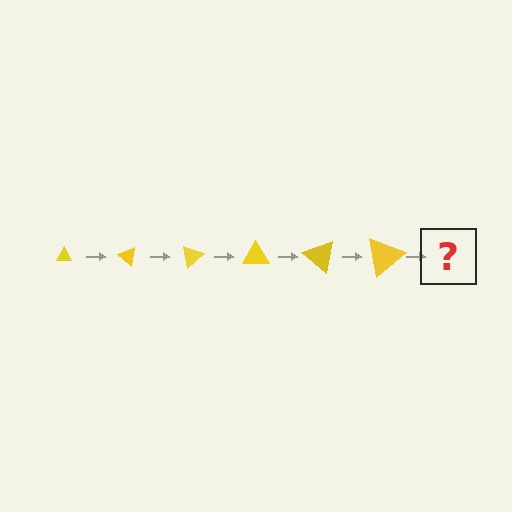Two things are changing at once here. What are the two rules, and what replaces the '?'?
The two rules are that the triangle grows larger each step and it rotates 40 degrees each step. The '?' should be a triangle, larger than the previous one and rotated 240 degrees from the start.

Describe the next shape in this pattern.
It should be a triangle, larger than the previous one and rotated 240 degrees from the start.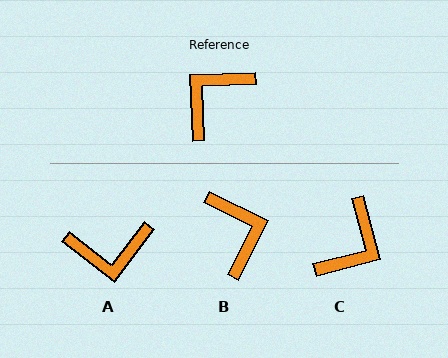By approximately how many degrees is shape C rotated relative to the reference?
Approximately 168 degrees clockwise.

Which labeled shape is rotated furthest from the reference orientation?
C, about 168 degrees away.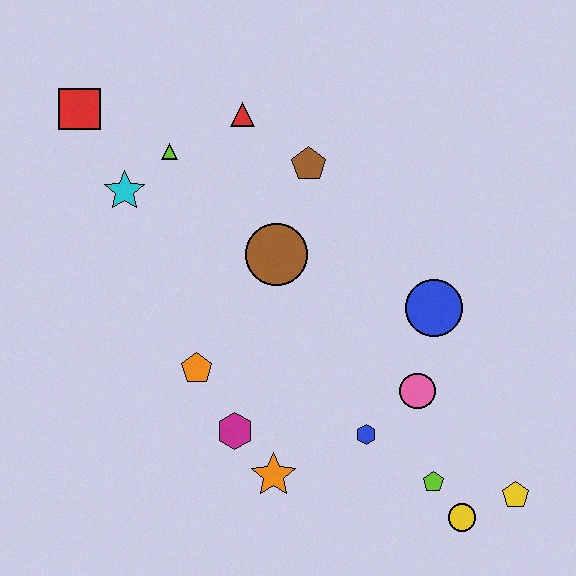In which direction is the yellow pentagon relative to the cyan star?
The yellow pentagon is to the right of the cyan star.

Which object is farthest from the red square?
The yellow pentagon is farthest from the red square.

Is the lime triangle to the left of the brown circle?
Yes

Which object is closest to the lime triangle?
The cyan star is closest to the lime triangle.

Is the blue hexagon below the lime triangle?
Yes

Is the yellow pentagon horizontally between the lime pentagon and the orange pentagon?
No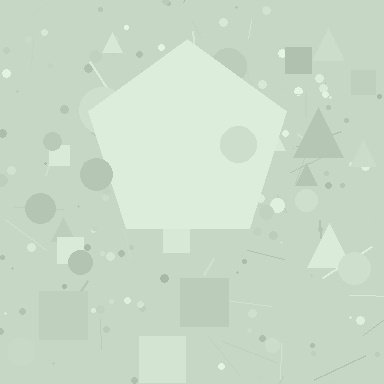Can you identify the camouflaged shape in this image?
The camouflaged shape is a pentagon.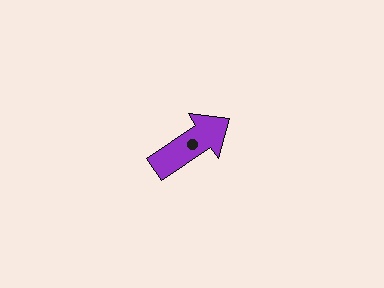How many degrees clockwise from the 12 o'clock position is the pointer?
Approximately 56 degrees.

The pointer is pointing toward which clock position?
Roughly 2 o'clock.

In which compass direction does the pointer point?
Northeast.